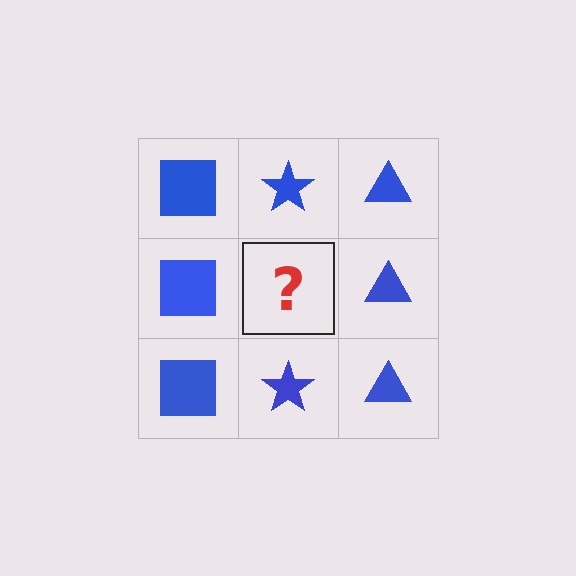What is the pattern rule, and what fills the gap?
The rule is that each column has a consistent shape. The gap should be filled with a blue star.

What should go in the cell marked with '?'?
The missing cell should contain a blue star.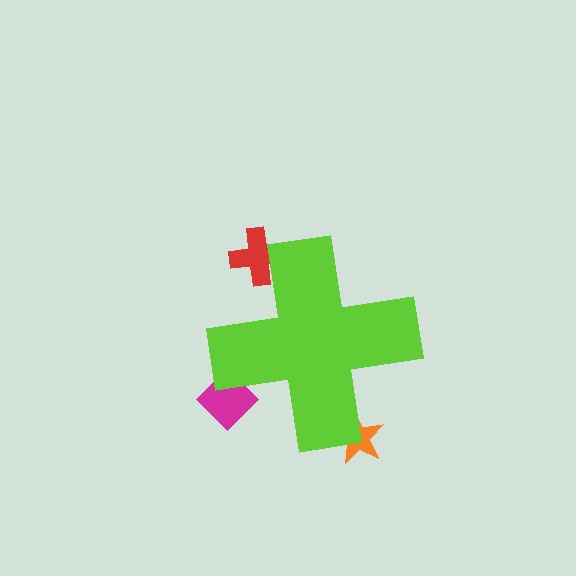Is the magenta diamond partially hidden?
Yes, the magenta diamond is partially hidden behind the lime cross.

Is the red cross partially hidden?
Yes, the red cross is partially hidden behind the lime cross.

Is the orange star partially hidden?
Yes, the orange star is partially hidden behind the lime cross.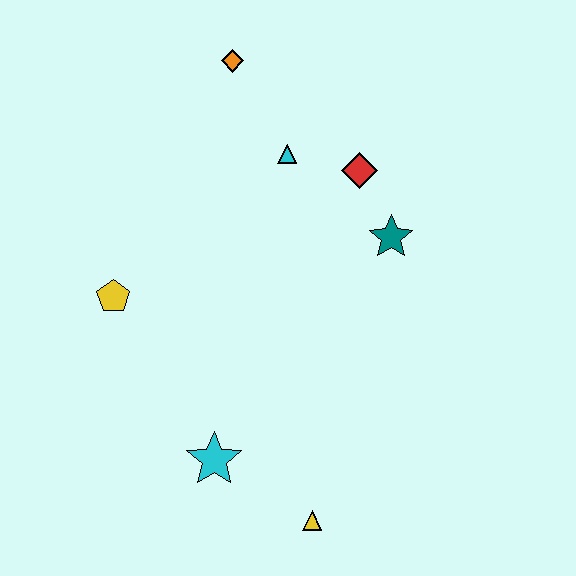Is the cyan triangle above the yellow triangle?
Yes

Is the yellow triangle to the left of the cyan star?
No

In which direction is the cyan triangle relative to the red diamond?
The cyan triangle is to the left of the red diamond.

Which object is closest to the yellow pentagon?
The cyan star is closest to the yellow pentagon.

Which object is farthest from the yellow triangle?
The orange diamond is farthest from the yellow triangle.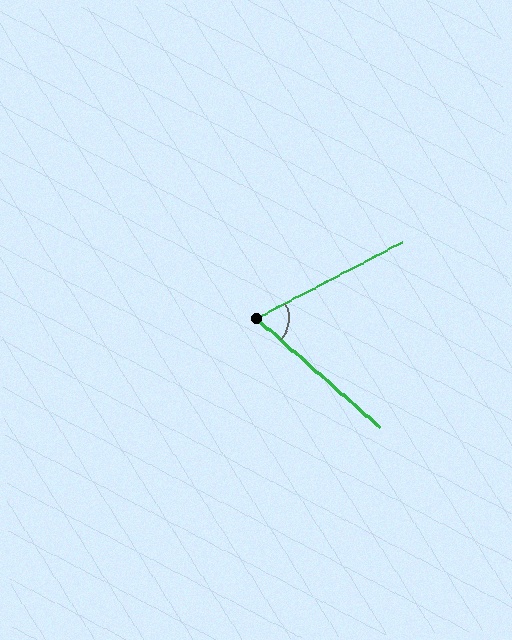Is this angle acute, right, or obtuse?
It is acute.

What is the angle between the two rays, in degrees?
Approximately 69 degrees.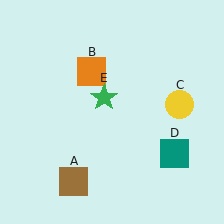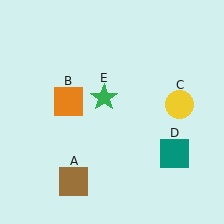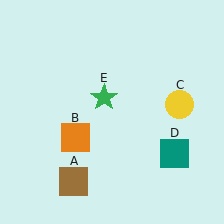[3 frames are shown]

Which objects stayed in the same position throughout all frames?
Brown square (object A) and yellow circle (object C) and teal square (object D) and green star (object E) remained stationary.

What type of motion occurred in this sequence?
The orange square (object B) rotated counterclockwise around the center of the scene.